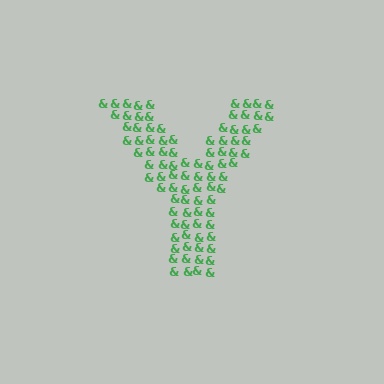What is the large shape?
The large shape is the letter Y.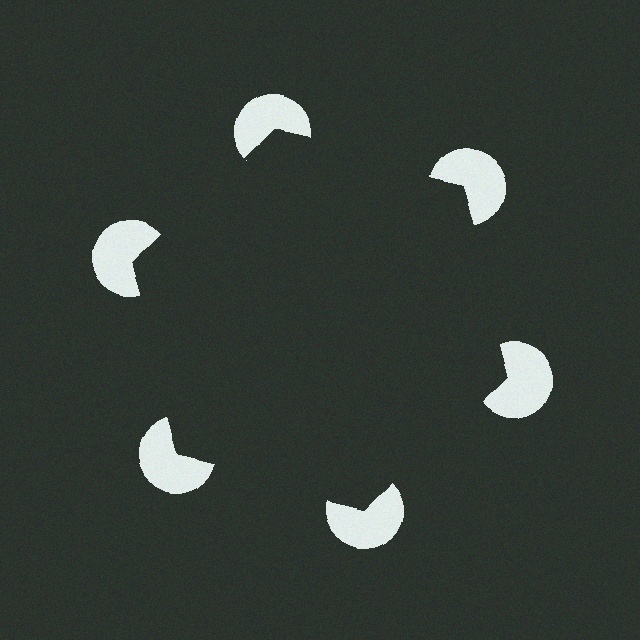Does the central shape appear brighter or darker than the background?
It typically appears slightly darker than the background, even though no actual brightness change is drawn.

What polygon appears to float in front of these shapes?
An illusory hexagon — its edges are inferred from the aligned wedge cuts in the pac-man discs, not physically drawn.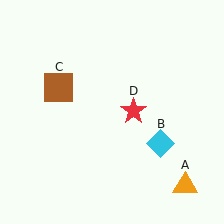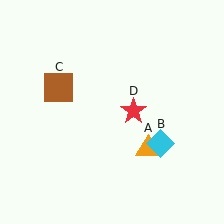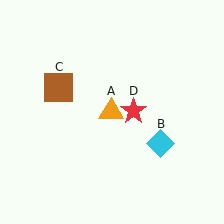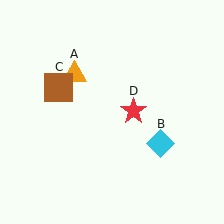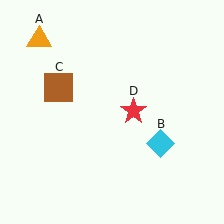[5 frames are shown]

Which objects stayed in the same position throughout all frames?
Cyan diamond (object B) and brown square (object C) and red star (object D) remained stationary.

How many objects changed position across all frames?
1 object changed position: orange triangle (object A).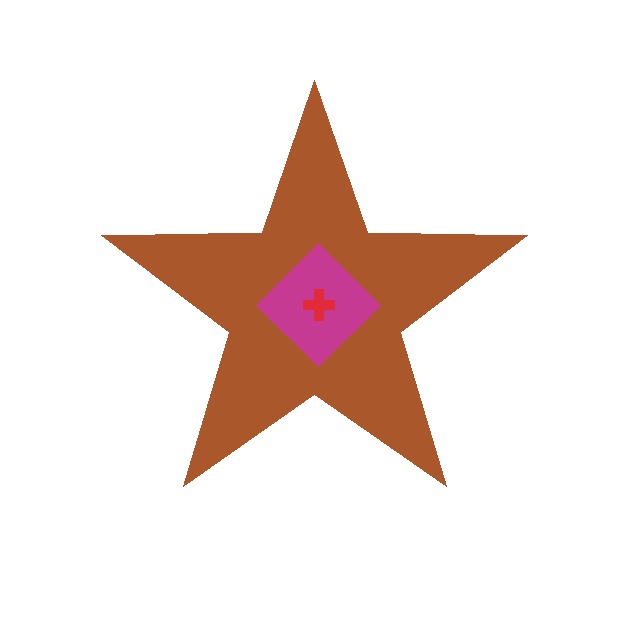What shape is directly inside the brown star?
The magenta diamond.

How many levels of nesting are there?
3.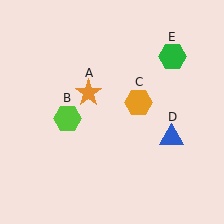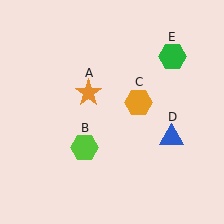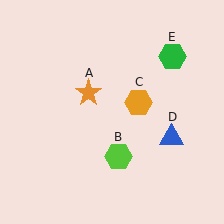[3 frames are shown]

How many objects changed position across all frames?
1 object changed position: lime hexagon (object B).